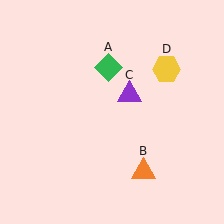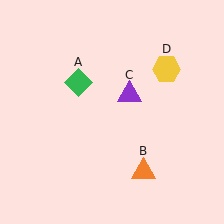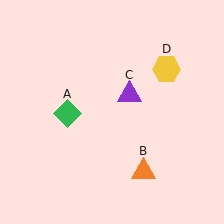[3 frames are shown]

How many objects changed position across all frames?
1 object changed position: green diamond (object A).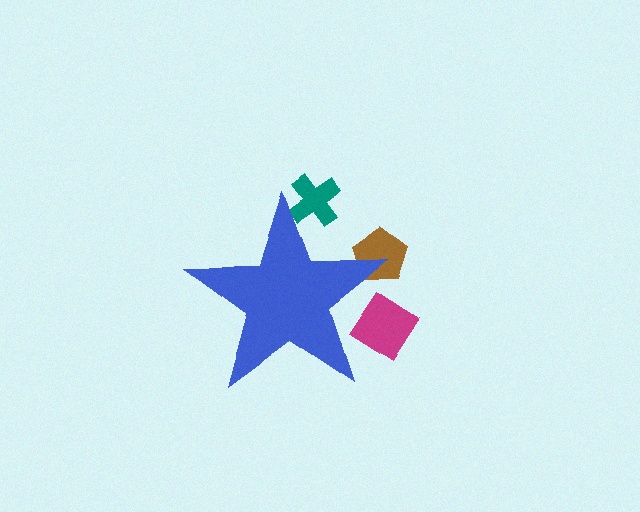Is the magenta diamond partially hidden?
Yes, the magenta diamond is partially hidden behind the blue star.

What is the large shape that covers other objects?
A blue star.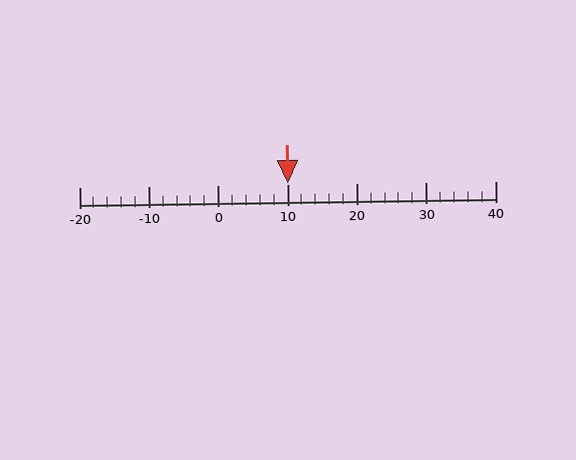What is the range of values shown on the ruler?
The ruler shows values from -20 to 40.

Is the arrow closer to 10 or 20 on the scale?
The arrow is closer to 10.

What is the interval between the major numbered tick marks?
The major tick marks are spaced 10 units apart.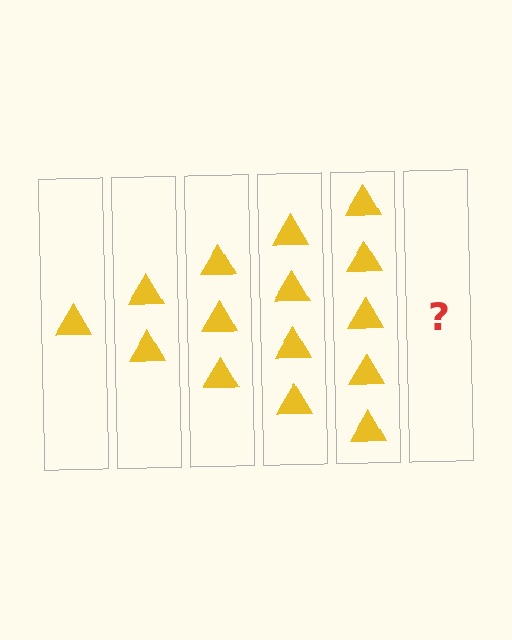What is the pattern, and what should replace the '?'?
The pattern is that each step adds one more triangle. The '?' should be 6 triangles.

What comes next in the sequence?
The next element should be 6 triangles.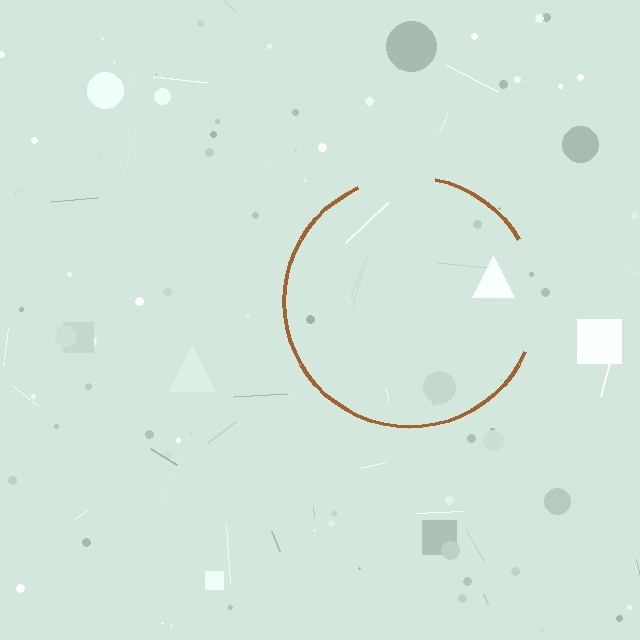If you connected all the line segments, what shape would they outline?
They would outline a circle.